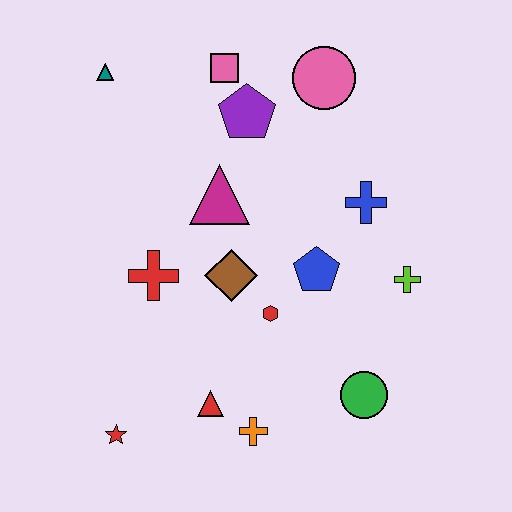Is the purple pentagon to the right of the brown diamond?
Yes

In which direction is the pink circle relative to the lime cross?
The pink circle is above the lime cross.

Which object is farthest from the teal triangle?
The green circle is farthest from the teal triangle.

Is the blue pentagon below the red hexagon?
No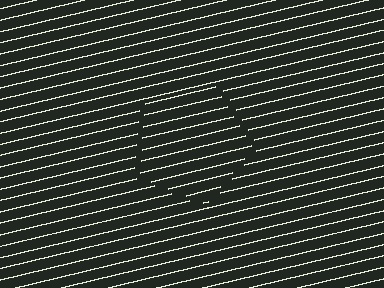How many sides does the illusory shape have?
5 sides — the line-ends trace a pentagon.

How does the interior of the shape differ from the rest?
The interior of the shape contains the same grating, shifted by half a period — the contour is defined by the phase discontinuity where line-ends from the inner and outer gratings abut.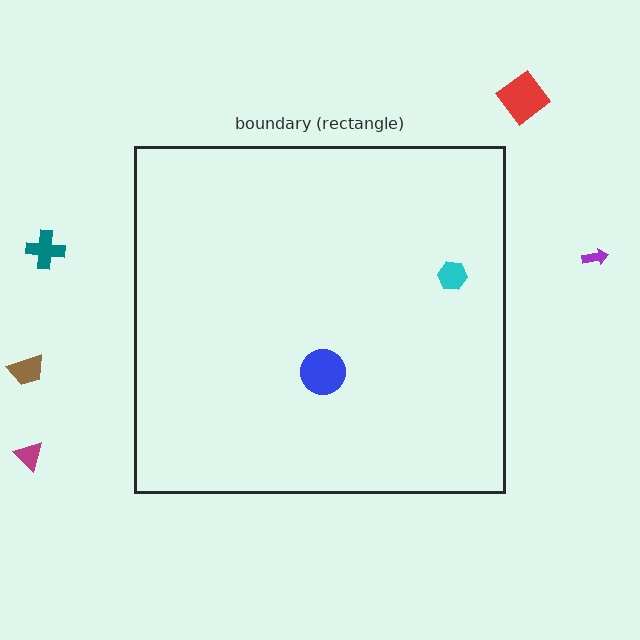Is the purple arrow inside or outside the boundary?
Outside.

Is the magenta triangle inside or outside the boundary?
Outside.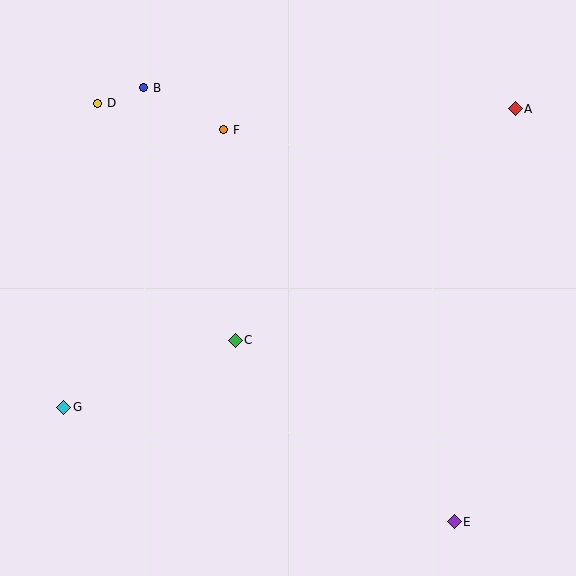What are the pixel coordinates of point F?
Point F is at (224, 130).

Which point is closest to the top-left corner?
Point D is closest to the top-left corner.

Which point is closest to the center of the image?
Point C at (235, 340) is closest to the center.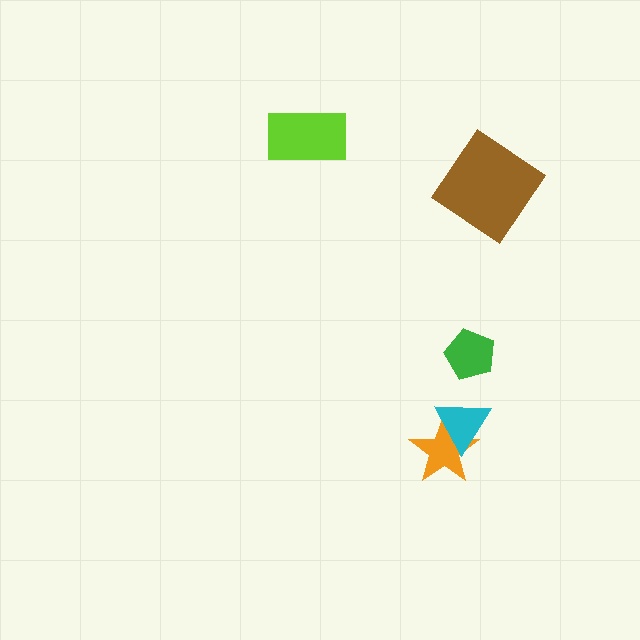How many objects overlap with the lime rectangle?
0 objects overlap with the lime rectangle.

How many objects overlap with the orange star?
1 object overlaps with the orange star.